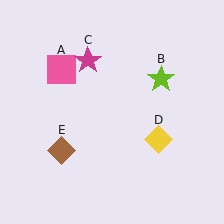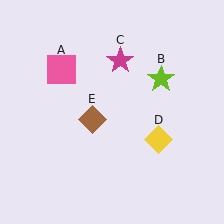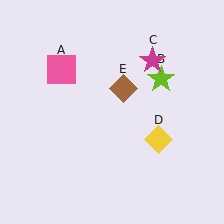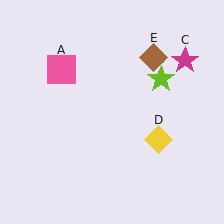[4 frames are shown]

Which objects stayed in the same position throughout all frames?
Pink square (object A) and lime star (object B) and yellow diamond (object D) remained stationary.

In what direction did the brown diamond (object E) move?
The brown diamond (object E) moved up and to the right.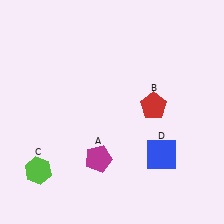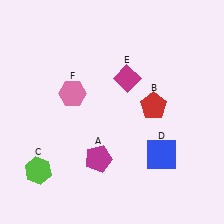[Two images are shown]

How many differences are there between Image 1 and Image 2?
There are 2 differences between the two images.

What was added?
A magenta diamond (E), a pink hexagon (F) were added in Image 2.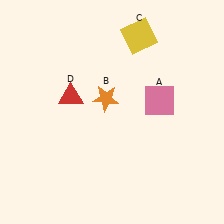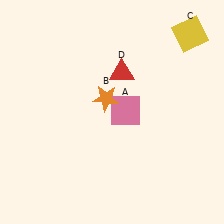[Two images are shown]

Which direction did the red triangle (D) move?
The red triangle (D) moved right.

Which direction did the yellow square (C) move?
The yellow square (C) moved right.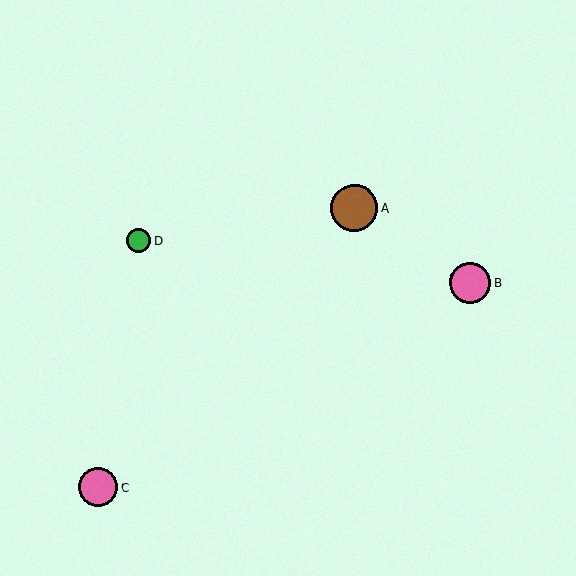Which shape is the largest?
The brown circle (labeled A) is the largest.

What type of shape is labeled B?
Shape B is a pink circle.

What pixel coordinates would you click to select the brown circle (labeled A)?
Click at (355, 208) to select the brown circle A.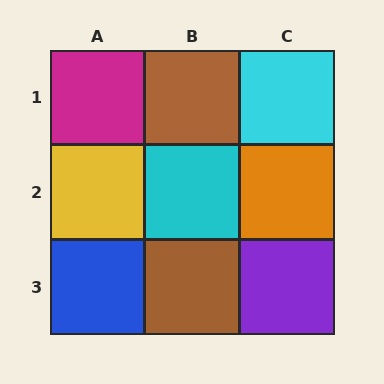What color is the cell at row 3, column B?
Brown.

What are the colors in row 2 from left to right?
Yellow, cyan, orange.